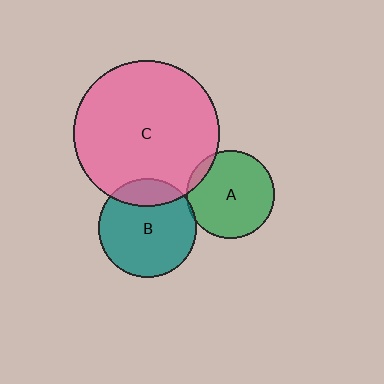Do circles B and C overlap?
Yes.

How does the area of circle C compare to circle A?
Approximately 2.8 times.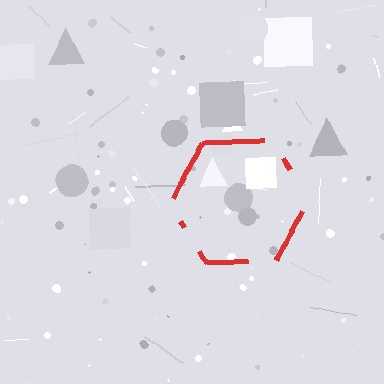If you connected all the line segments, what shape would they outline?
They would outline a hexagon.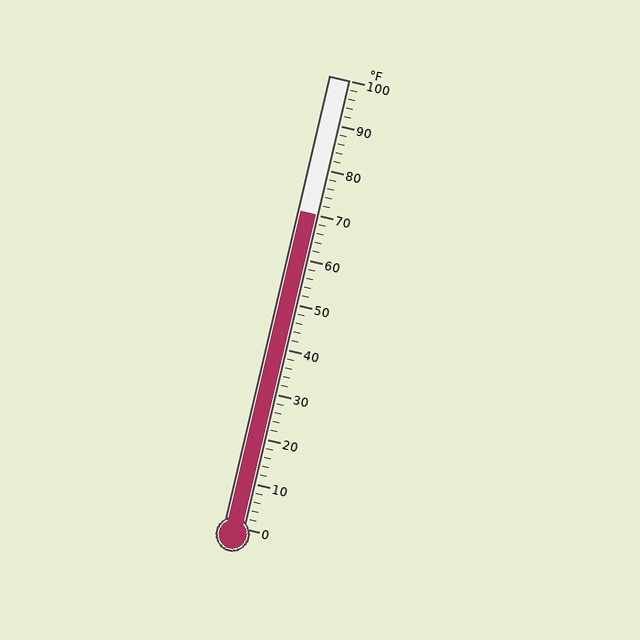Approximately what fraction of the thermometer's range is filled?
The thermometer is filled to approximately 70% of its range.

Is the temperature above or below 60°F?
The temperature is above 60°F.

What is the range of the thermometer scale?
The thermometer scale ranges from 0°F to 100°F.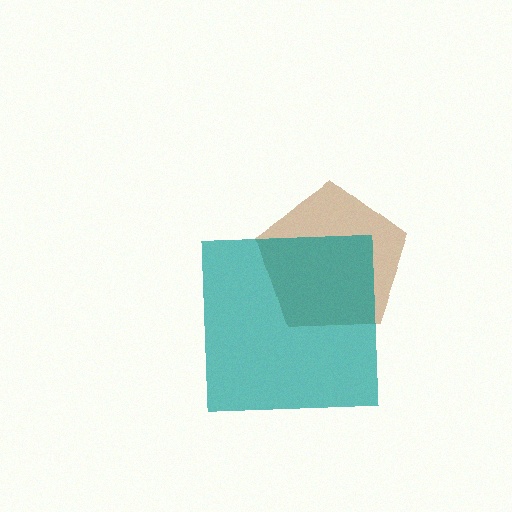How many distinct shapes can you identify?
There are 2 distinct shapes: a brown pentagon, a teal square.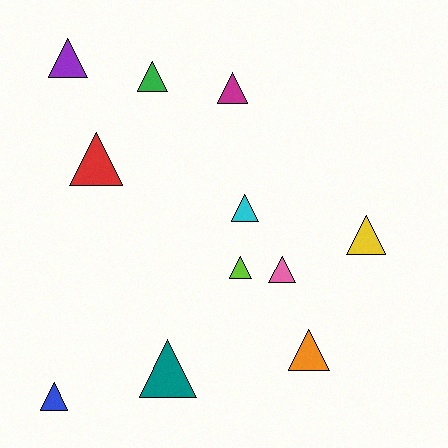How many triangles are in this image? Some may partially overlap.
There are 11 triangles.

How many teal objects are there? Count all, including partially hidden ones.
There is 1 teal object.